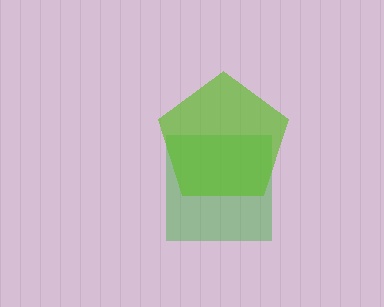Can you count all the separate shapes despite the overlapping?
Yes, there are 2 separate shapes.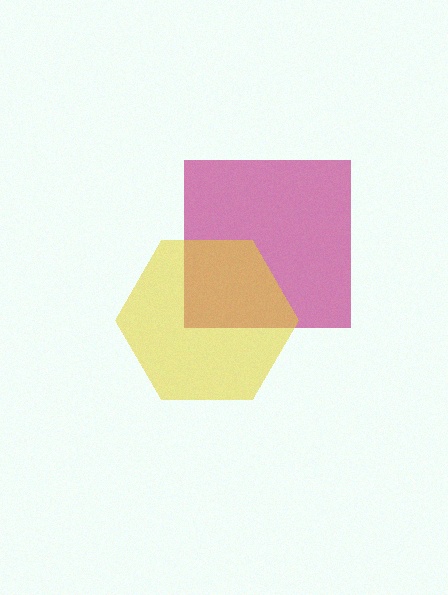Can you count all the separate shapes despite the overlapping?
Yes, there are 2 separate shapes.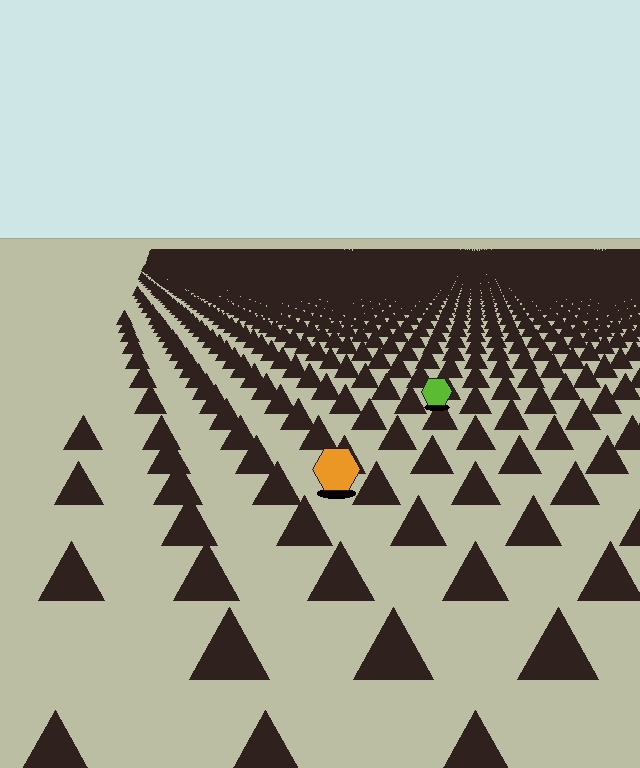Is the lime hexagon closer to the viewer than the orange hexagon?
No. The orange hexagon is closer — you can tell from the texture gradient: the ground texture is coarser near it.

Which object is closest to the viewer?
The orange hexagon is closest. The texture marks near it are larger and more spread out.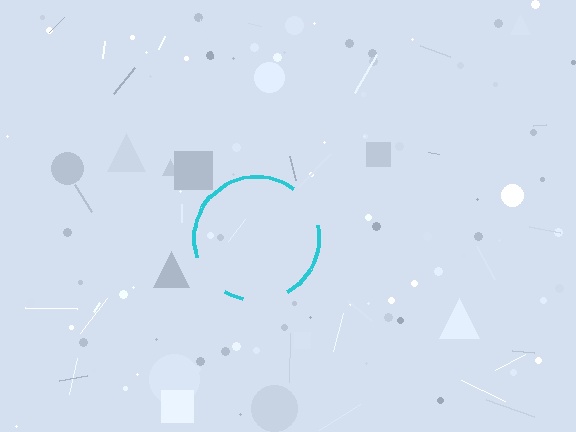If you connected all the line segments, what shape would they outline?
They would outline a circle.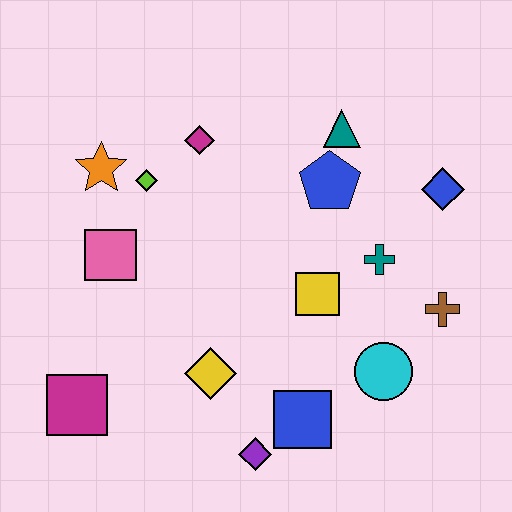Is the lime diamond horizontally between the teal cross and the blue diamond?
No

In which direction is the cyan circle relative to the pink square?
The cyan circle is to the right of the pink square.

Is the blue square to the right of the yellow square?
No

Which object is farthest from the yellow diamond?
The blue diamond is farthest from the yellow diamond.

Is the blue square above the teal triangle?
No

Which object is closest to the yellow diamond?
The purple diamond is closest to the yellow diamond.